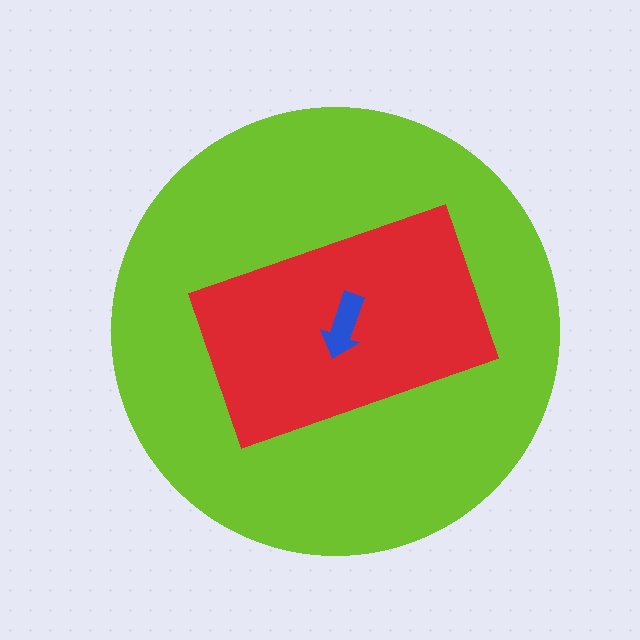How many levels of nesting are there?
3.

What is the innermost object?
The blue arrow.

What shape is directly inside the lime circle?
The red rectangle.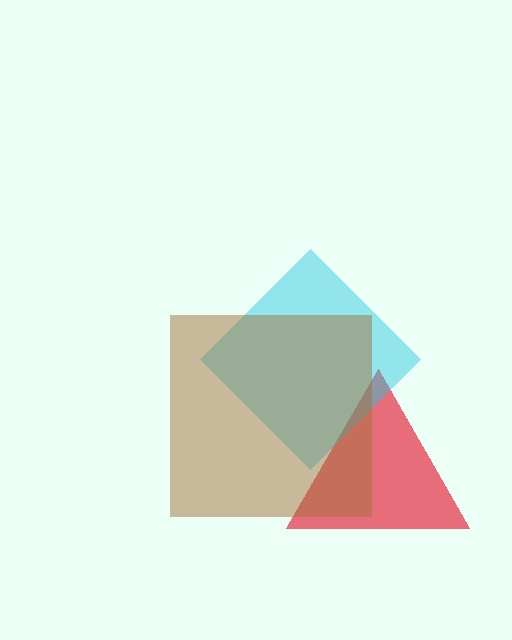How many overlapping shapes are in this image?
There are 3 overlapping shapes in the image.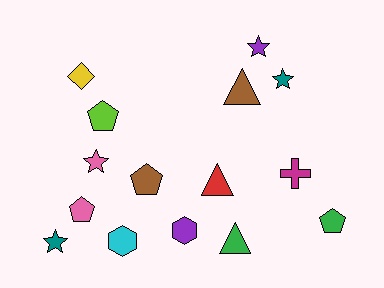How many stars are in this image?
There are 4 stars.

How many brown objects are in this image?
There are 2 brown objects.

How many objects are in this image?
There are 15 objects.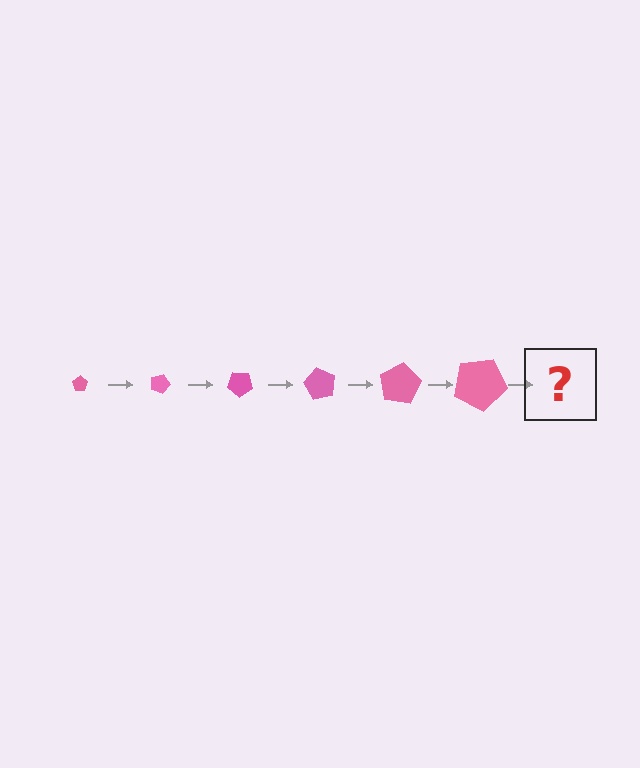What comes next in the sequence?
The next element should be a pentagon, larger than the previous one and rotated 120 degrees from the start.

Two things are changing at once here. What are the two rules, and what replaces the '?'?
The two rules are that the pentagon grows larger each step and it rotates 20 degrees each step. The '?' should be a pentagon, larger than the previous one and rotated 120 degrees from the start.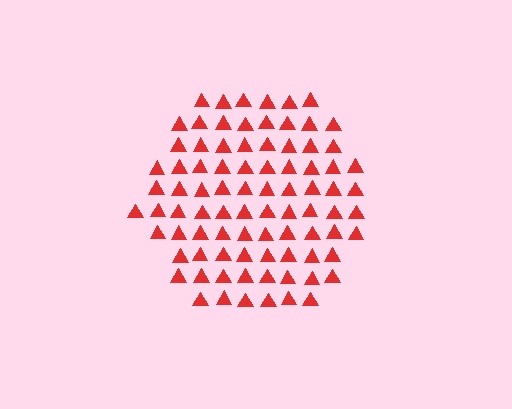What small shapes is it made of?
It is made of small triangles.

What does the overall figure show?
The overall figure shows a hexagon.